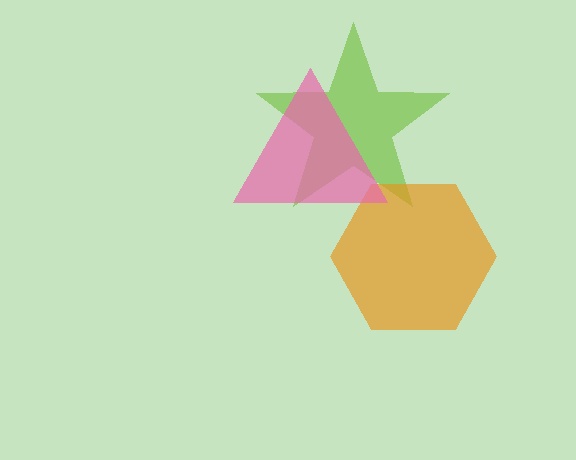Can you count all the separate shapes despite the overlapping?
Yes, there are 3 separate shapes.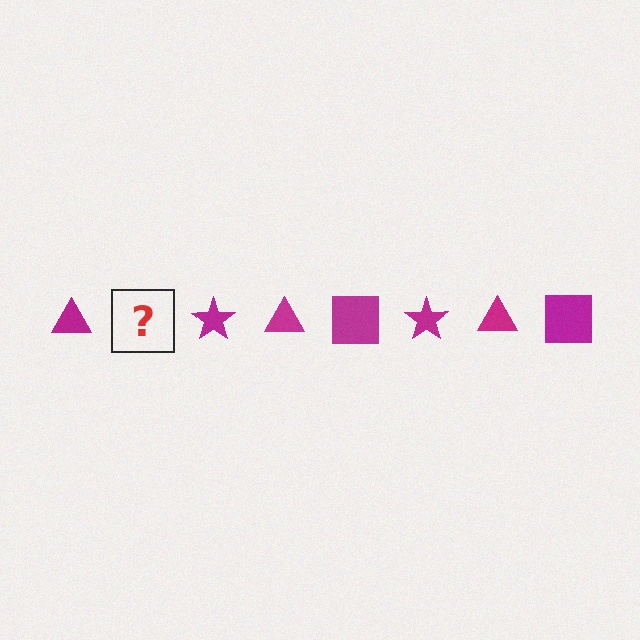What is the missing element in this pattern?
The missing element is a magenta square.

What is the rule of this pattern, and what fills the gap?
The rule is that the pattern cycles through triangle, square, star shapes in magenta. The gap should be filled with a magenta square.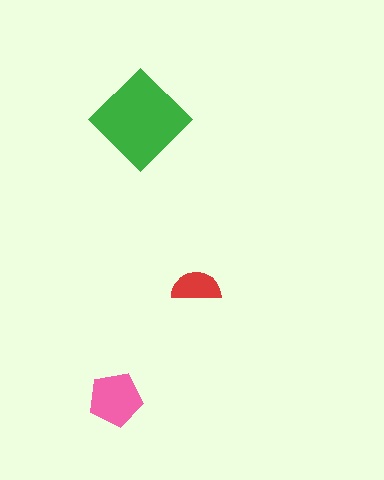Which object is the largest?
The green diamond.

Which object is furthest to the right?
The red semicircle is rightmost.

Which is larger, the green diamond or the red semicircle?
The green diamond.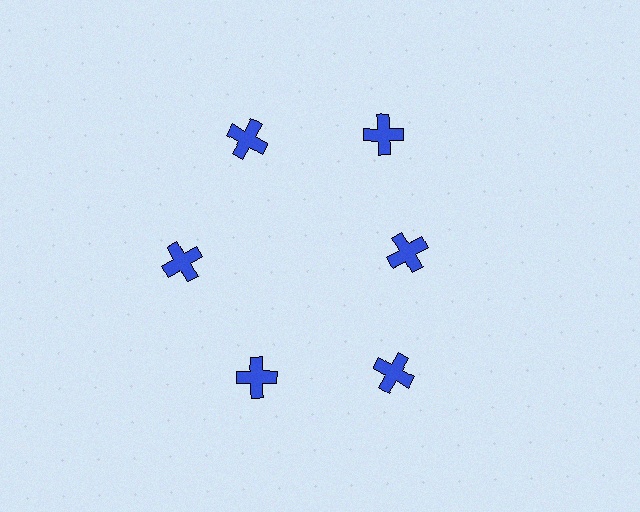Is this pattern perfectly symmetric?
No. The 6 blue crosses are arranged in a ring, but one element near the 3 o'clock position is pulled inward toward the center, breaking the 6-fold rotational symmetry.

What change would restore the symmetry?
The symmetry would be restored by moving it outward, back onto the ring so that all 6 crosses sit at equal angles and equal distance from the center.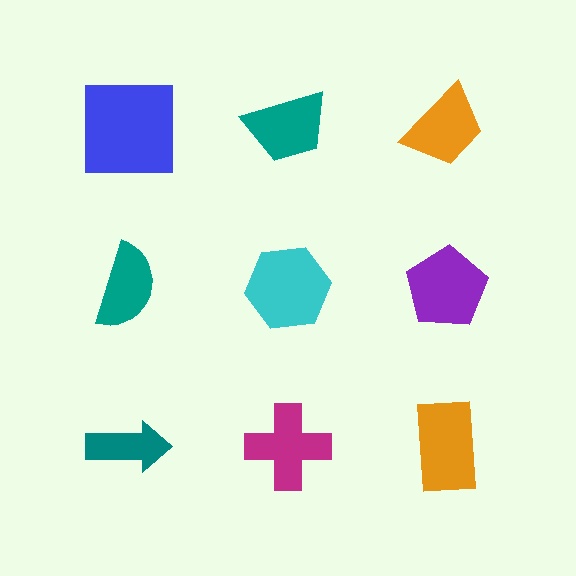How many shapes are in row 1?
3 shapes.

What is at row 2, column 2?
A cyan hexagon.